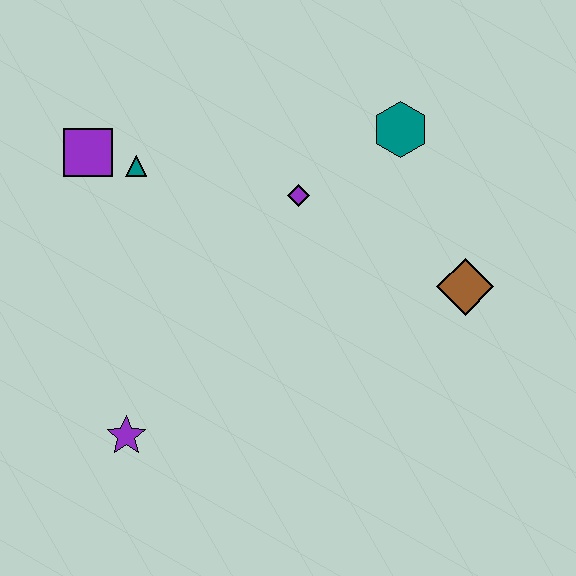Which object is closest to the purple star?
The teal triangle is closest to the purple star.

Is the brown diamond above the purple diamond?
No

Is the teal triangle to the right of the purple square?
Yes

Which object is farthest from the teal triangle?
The brown diamond is farthest from the teal triangle.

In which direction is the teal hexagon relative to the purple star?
The teal hexagon is above the purple star.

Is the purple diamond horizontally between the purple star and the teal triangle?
No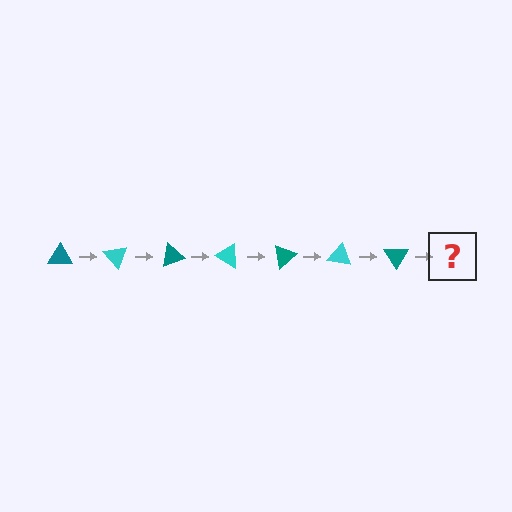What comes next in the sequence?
The next element should be a cyan triangle, rotated 350 degrees from the start.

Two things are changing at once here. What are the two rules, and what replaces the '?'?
The two rules are that it rotates 50 degrees each step and the color cycles through teal and cyan. The '?' should be a cyan triangle, rotated 350 degrees from the start.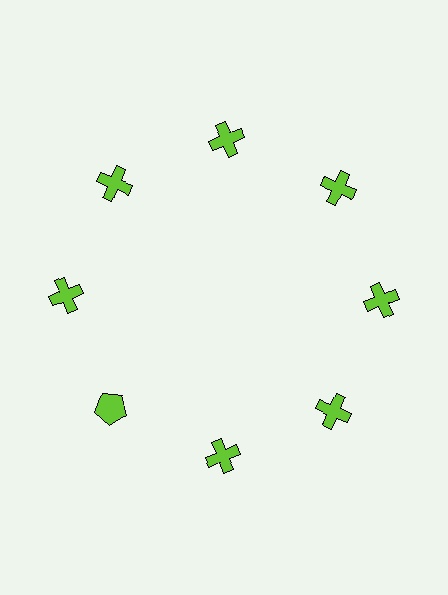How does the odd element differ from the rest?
It has a different shape: pentagon instead of cross.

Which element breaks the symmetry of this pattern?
The lime pentagon at roughly the 8 o'clock position breaks the symmetry. All other shapes are lime crosses.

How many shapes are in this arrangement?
There are 8 shapes arranged in a ring pattern.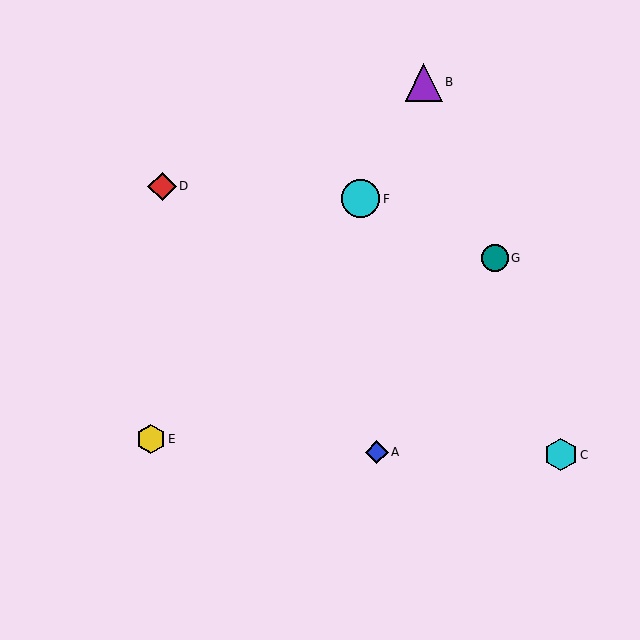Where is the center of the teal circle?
The center of the teal circle is at (495, 258).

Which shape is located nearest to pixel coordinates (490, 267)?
The teal circle (labeled G) at (495, 258) is nearest to that location.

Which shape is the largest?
The cyan circle (labeled F) is the largest.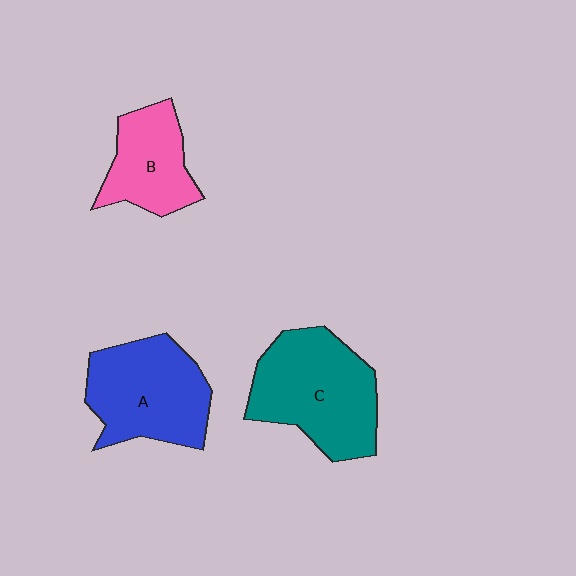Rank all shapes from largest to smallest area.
From largest to smallest: C (teal), A (blue), B (pink).